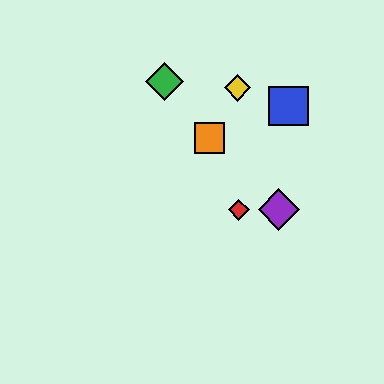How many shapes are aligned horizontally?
2 shapes (the red diamond, the purple diamond) are aligned horizontally.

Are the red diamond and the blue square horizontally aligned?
No, the red diamond is at y≈210 and the blue square is at y≈106.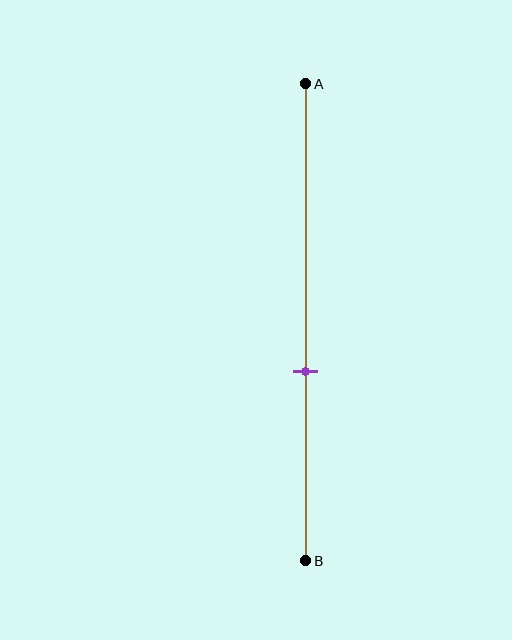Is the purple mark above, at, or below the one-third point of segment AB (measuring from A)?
The purple mark is below the one-third point of segment AB.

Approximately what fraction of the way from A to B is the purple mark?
The purple mark is approximately 60% of the way from A to B.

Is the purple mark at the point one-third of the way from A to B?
No, the mark is at about 60% from A, not at the 33% one-third point.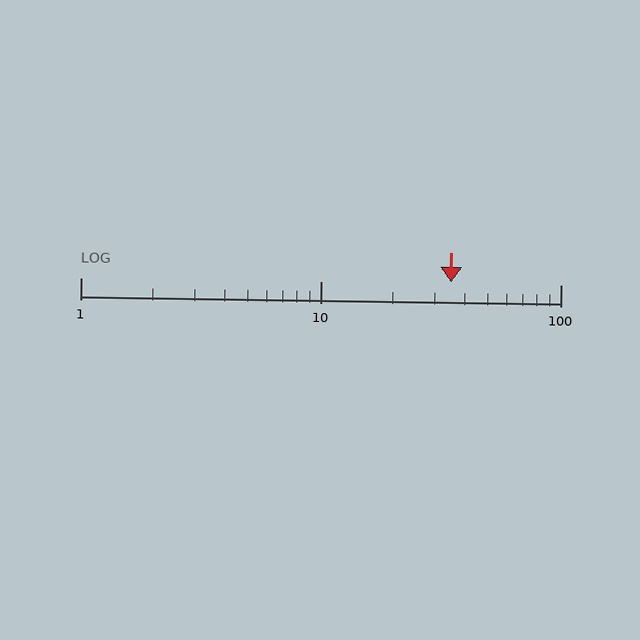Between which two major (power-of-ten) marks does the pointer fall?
The pointer is between 10 and 100.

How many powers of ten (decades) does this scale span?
The scale spans 2 decades, from 1 to 100.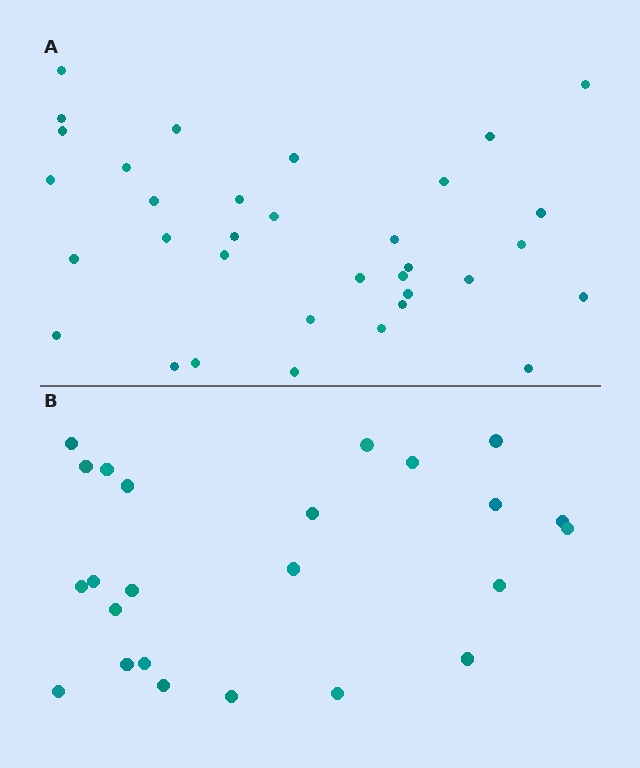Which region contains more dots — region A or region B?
Region A (the top region) has more dots.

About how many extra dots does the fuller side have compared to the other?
Region A has roughly 10 or so more dots than region B.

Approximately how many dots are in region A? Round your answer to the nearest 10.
About 30 dots. (The exact count is 34, which rounds to 30.)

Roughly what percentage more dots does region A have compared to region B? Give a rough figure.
About 40% more.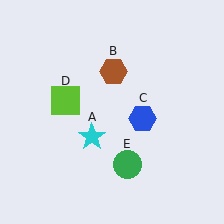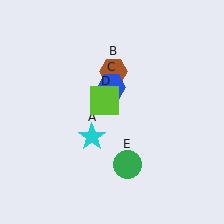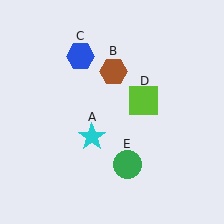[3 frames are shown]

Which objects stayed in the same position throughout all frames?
Cyan star (object A) and brown hexagon (object B) and green circle (object E) remained stationary.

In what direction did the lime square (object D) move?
The lime square (object D) moved right.